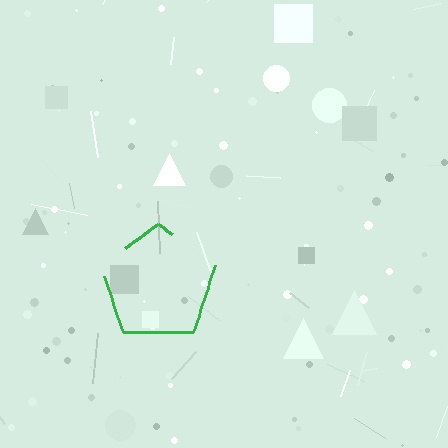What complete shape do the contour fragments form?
The contour fragments form a pentagon.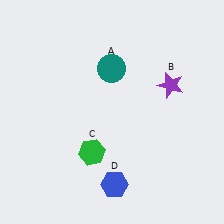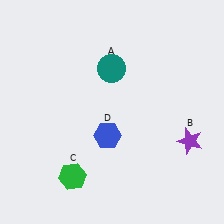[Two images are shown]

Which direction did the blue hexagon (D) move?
The blue hexagon (D) moved up.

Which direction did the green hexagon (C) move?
The green hexagon (C) moved down.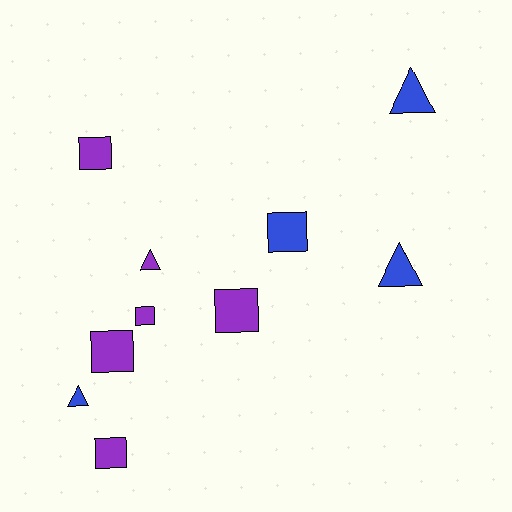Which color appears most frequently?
Purple, with 6 objects.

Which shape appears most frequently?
Square, with 6 objects.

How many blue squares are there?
There is 1 blue square.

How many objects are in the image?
There are 10 objects.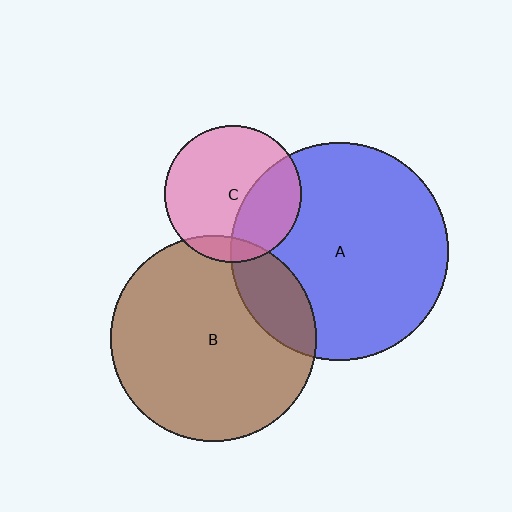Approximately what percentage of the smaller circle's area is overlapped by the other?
Approximately 10%.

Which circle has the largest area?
Circle A (blue).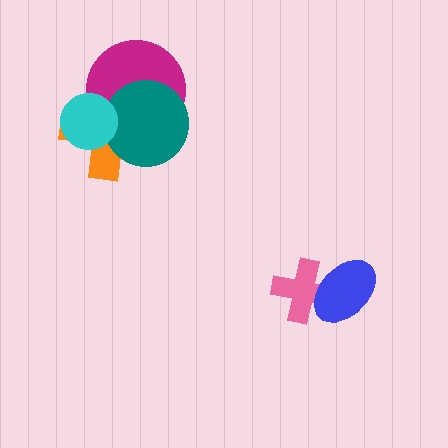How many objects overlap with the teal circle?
3 objects overlap with the teal circle.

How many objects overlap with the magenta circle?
3 objects overlap with the magenta circle.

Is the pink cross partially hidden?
Yes, it is partially covered by another shape.